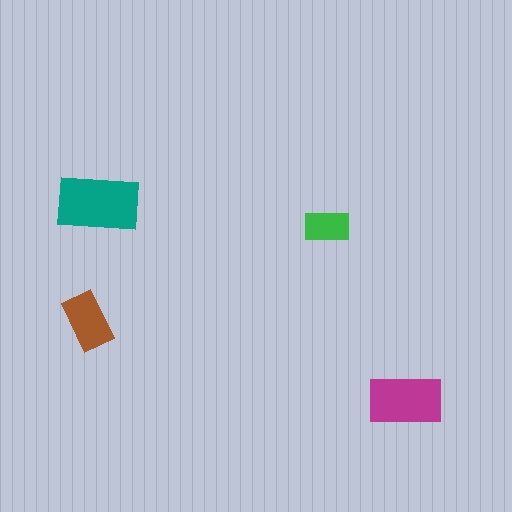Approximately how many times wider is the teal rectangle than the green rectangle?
About 2 times wider.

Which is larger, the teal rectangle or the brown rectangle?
The teal one.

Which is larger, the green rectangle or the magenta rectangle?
The magenta one.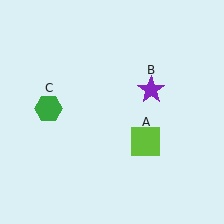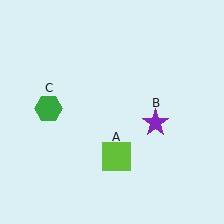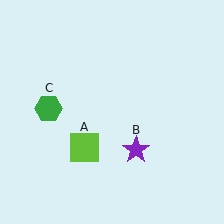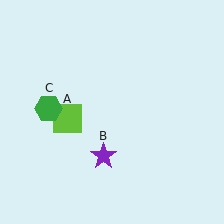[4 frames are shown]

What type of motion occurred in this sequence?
The lime square (object A), purple star (object B) rotated clockwise around the center of the scene.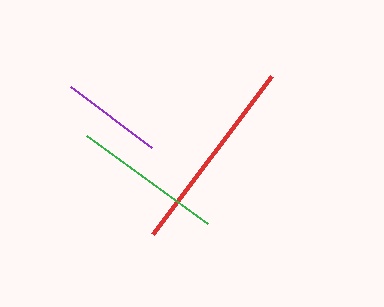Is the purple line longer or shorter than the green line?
The green line is longer than the purple line.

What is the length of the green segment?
The green segment is approximately 149 pixels long.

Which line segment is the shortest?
The purple line is the shortest at approximately 102 pixels.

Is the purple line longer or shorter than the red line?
The red line is longer than the purple line.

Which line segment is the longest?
The red line is the longest at approximately 198 pixels.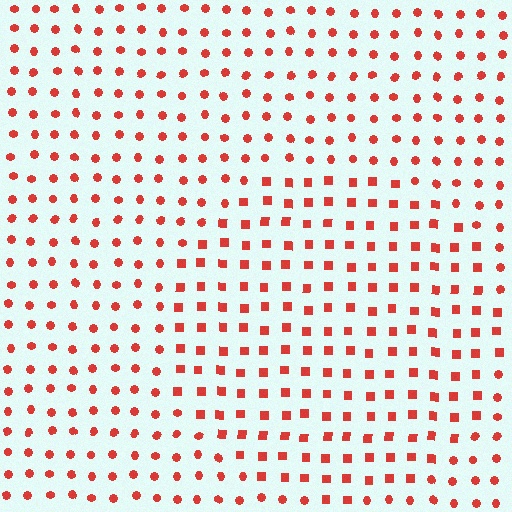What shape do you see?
I see a circle.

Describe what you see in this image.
The image is filled with small red elements arranged in a uniform grid. A circle-shaped region contains squares, while the surrounding area contains circles. The boundary is defined purely by the change in element shape.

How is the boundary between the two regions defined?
The boundary is defined by a change in element shape: squares inside vs. circles outside. All elements share the same color and spacing.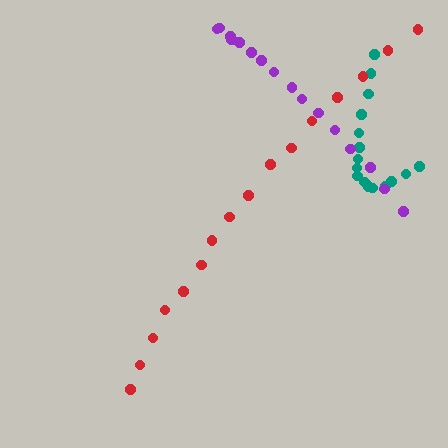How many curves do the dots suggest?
There are 3 distinct paths.